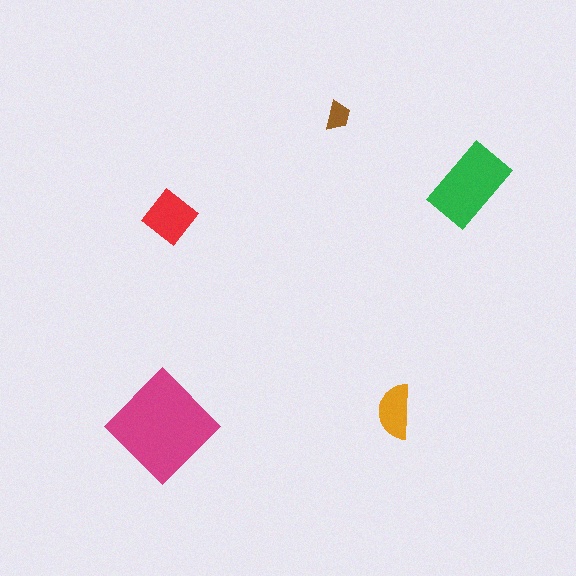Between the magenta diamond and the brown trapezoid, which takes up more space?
The magenta diamond.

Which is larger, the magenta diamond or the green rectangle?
The magenta diamond.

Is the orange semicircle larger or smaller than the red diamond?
Smaller.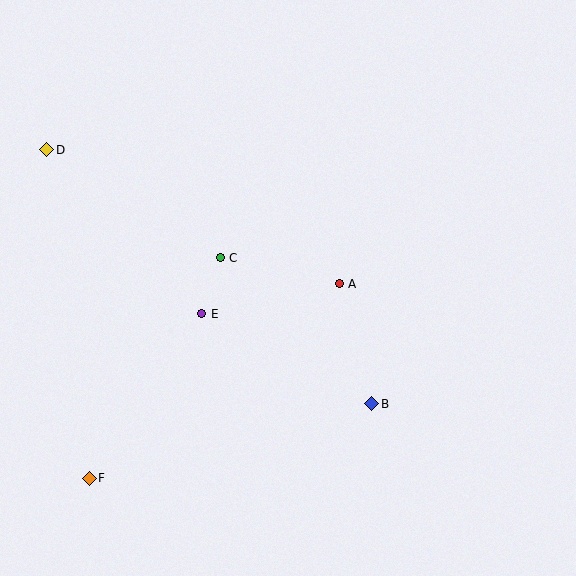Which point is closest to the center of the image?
Point A at (339, 284) is closest to the center.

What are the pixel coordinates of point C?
Point C is at (220, 258).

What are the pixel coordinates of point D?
Point D is at (47, 150).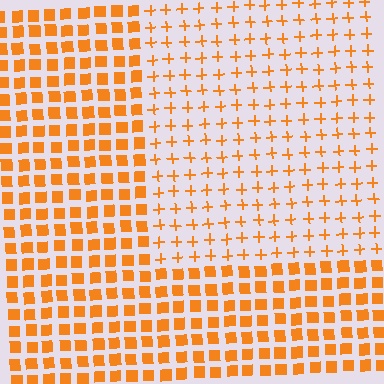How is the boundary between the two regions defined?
The boundary is defined by a change in element shape: plus signs inside vs. squares outside. All elements share the same color and spacing.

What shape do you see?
I see a rectangle.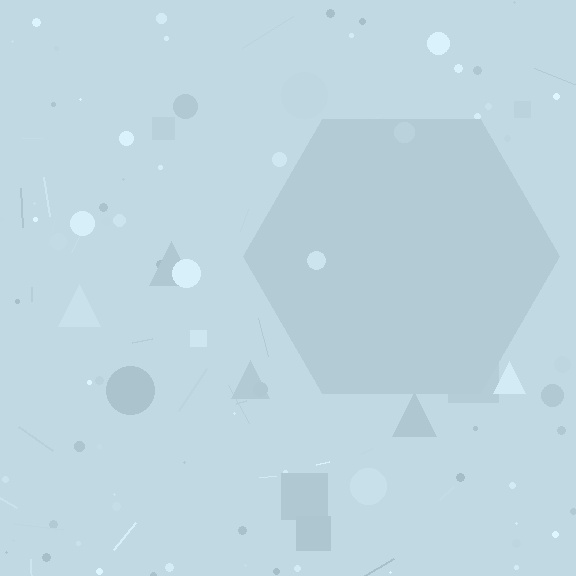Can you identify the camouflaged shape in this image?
The camouflaged shape is a hexagon.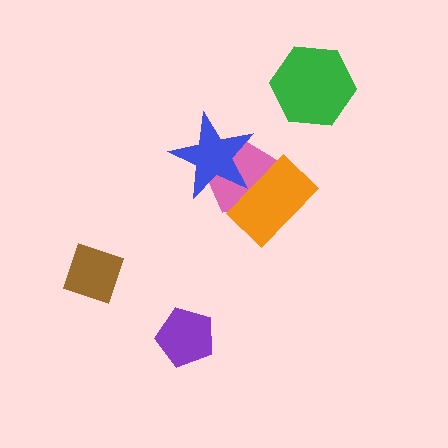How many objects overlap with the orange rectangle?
2 objects overlap with the orange rectangle.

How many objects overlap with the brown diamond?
0 objects overlap with the brown diamond.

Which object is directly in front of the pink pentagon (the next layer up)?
The blue star is directly in front of the pink pentagon.